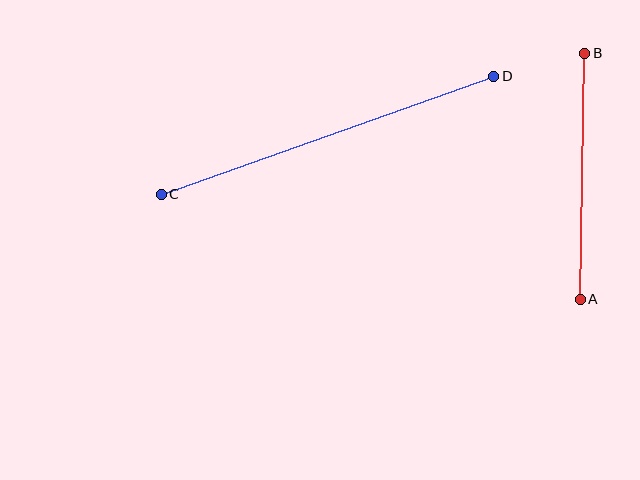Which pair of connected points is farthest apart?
Points C and D are farthest apart.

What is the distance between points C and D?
The distance is approximately 353 pixels.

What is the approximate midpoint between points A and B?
The midpoint is at approximately (582, 176) pixels.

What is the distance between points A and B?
The distance is approximately 246 pixels.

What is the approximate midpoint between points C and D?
The midpoint is at approximately (328, 135) pixels.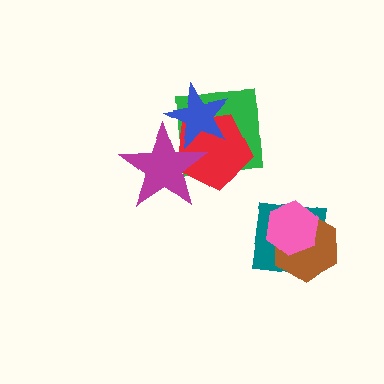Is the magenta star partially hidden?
Yes, it is partially covered by another shape.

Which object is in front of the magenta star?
The blue star is in front of the magenta star.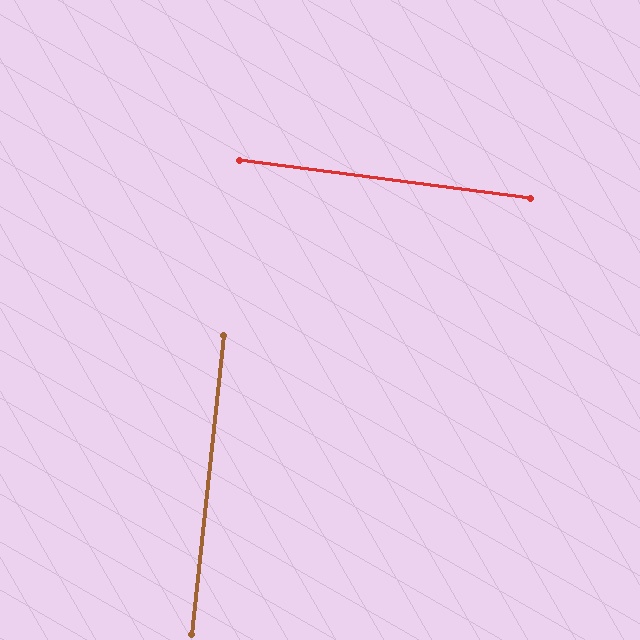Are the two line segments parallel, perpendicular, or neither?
Perpendicular — they meet at approximately 89°.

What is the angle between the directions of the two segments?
Approximately 89 degrees.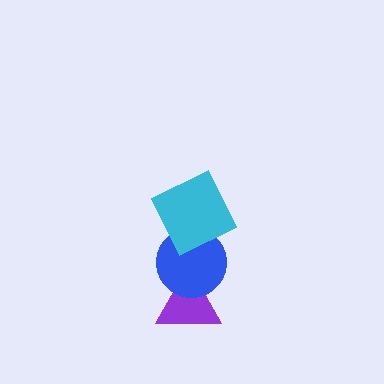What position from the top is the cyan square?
The cyan square is 1st from the top.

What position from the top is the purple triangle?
The purple triangle is 3rd from the top.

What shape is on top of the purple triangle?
The blue circle is on top of the purple triangle.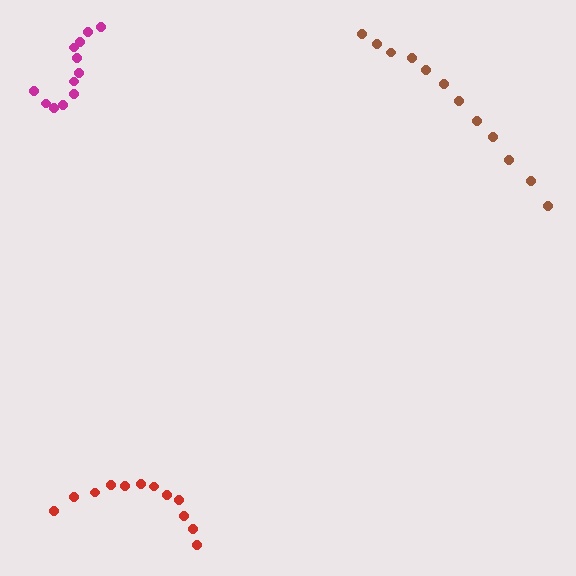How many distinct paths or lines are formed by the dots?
There are 3 distinct paths.